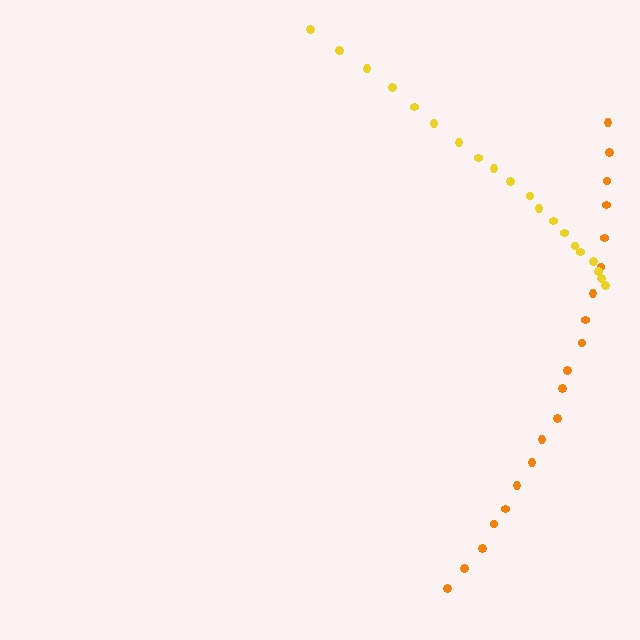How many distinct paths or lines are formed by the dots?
There are 2 distinct paths.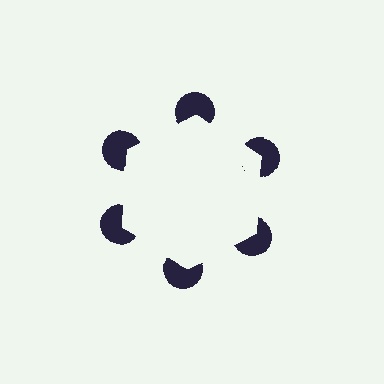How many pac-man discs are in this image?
There are 6 — one at each vertex of the illusory hexagon.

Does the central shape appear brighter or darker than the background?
It typically appears slightly brighter than the background, even though no actual brightness change is drawn.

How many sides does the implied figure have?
6 sides.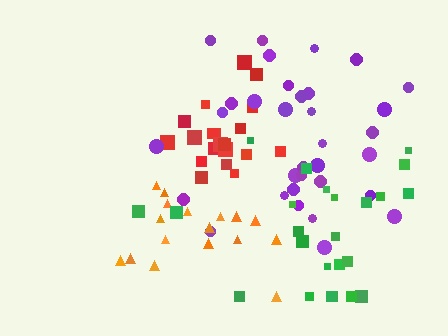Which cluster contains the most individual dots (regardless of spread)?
Purple (33).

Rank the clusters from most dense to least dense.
red, orange, purple, green.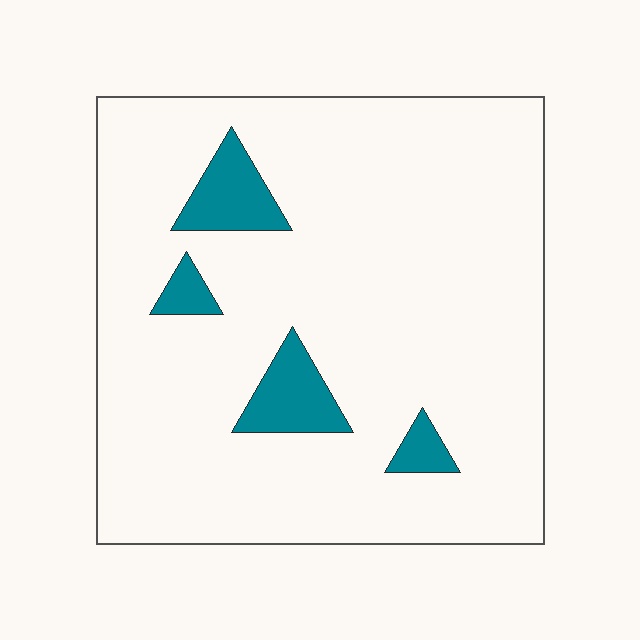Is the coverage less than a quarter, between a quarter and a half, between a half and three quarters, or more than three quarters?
Less than a quarter.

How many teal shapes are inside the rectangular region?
4.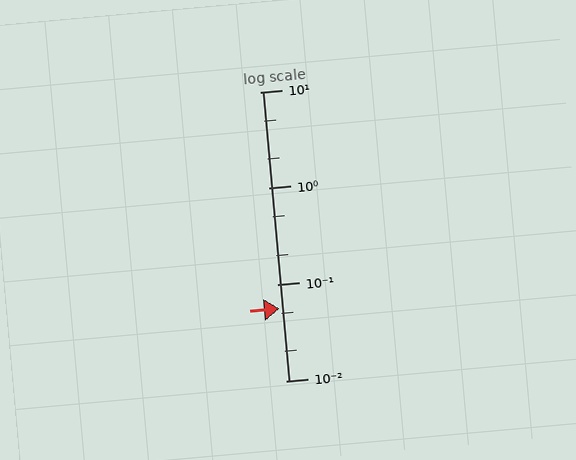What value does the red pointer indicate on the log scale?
The pointer indicates approximately 0.056.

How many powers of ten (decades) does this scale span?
The scale spans 3 decades, from 0.01 to 10.